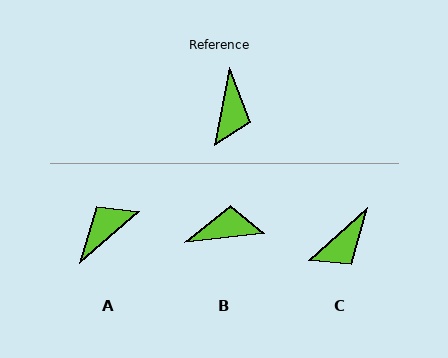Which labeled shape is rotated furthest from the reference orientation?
A, about 142 degrees away.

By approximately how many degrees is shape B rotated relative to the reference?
Approximately 108 degrees counter-clockwise.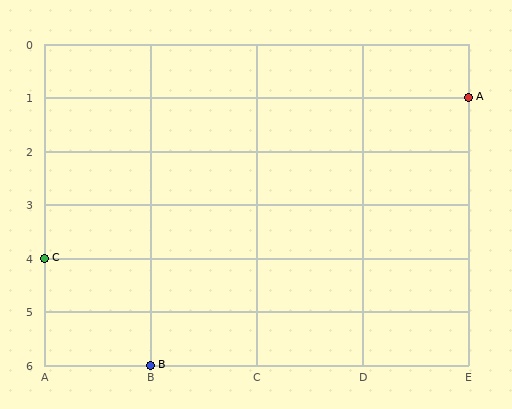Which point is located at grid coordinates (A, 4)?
Point C is at (A, 4).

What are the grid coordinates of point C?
Point C is at grid coordinates (A, 4).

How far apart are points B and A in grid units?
Points B and A are 3 columns and 5 rows apart (about 5.8 grid units diagonally).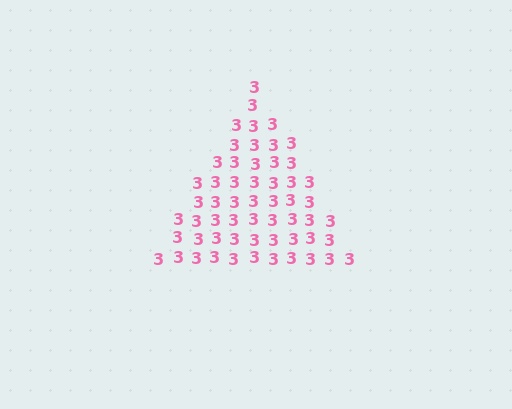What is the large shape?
The large shape is a triangle.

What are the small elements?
The small elements are digit 3's.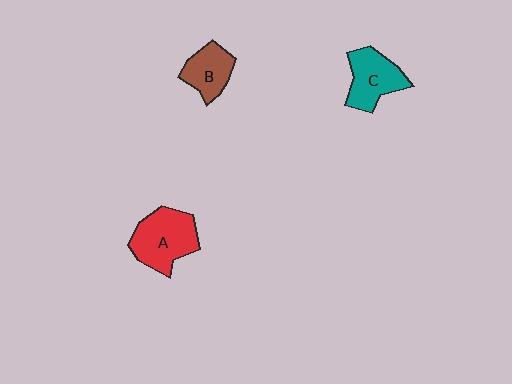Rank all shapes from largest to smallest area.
From largest to smallest: A (red), C (teal), B (brown).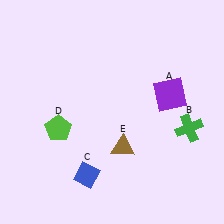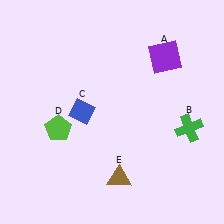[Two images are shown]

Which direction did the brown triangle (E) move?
The brown triangle (E) moved down.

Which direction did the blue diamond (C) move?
The blue diamond (C) moved up.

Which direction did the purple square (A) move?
The purple square (A) moved up.